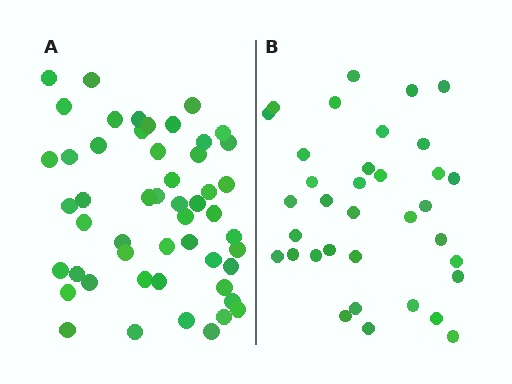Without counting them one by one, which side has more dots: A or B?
Region A (the left region) has more dots.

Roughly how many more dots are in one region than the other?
Region A has approximately 15 more dots than region B.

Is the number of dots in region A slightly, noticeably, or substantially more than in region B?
Region A has substantially more. The ratio is roughly 1.5 to 1.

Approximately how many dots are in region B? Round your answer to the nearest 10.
About 40 dots. (The exact count is 35, which rounds to 40.)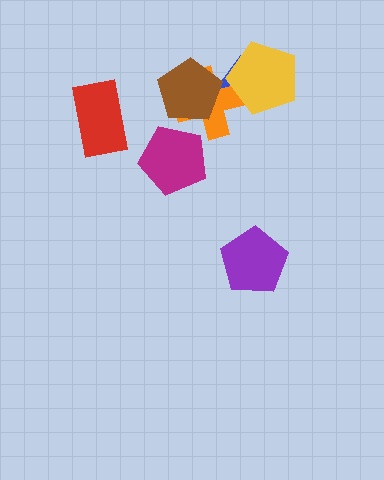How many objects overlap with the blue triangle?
3 objects overlap with the blue triangle.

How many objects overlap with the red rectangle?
0 objects overlap with the red rectangle.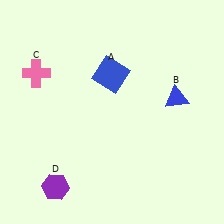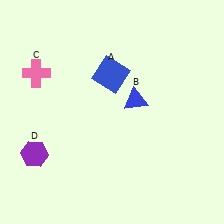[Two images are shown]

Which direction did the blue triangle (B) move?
The blue triangle (B) moved left.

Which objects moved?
The objects that moved are: the blue triangle (B), the purple hexagon (D).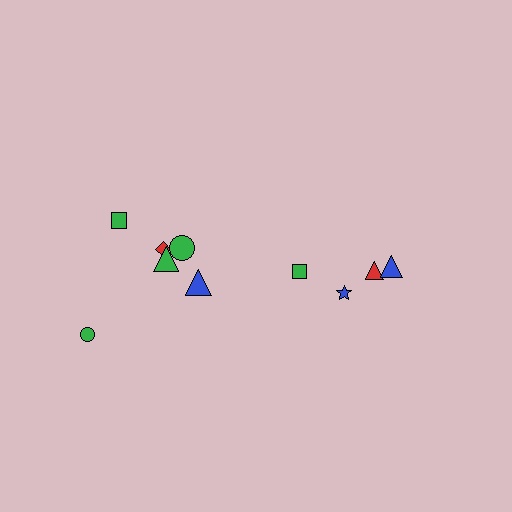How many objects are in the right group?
There are 4 objects.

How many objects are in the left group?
There are 6 objects.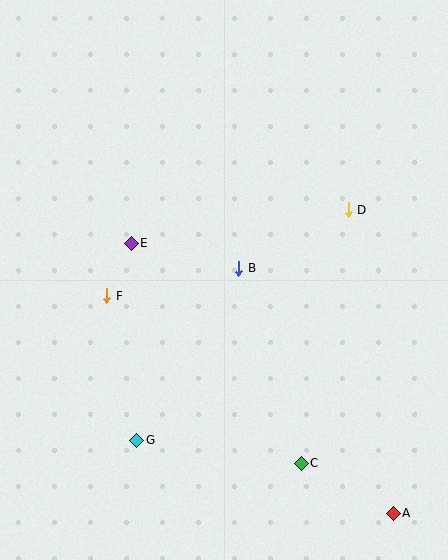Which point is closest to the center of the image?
Point B at (239, 268) is closest to the center.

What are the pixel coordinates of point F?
Point F is at (107, 296).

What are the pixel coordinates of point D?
Point D is at (348, 210).